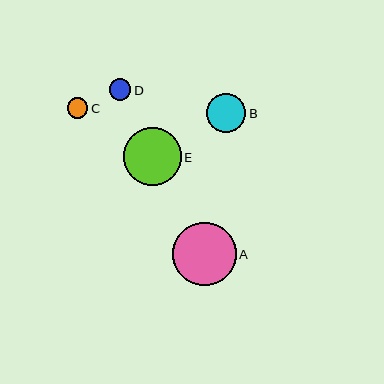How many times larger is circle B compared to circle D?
Circle B is approximately 1.8 times the size of circle D.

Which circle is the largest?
Circle A is the largest with a size of approximately 64 pixels.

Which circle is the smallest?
Circle C is the smallest with a size of approximately 21 pixels.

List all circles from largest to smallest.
From largest to smallest: A, E, B, D, C.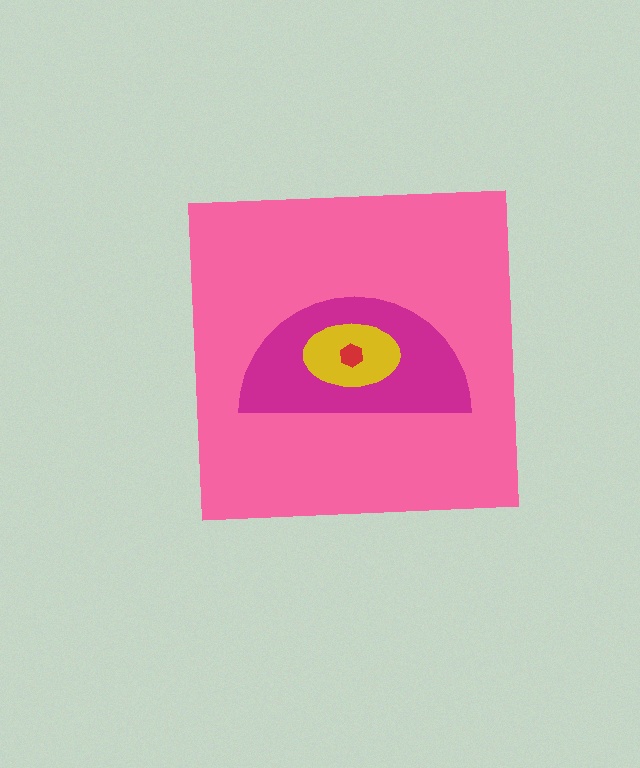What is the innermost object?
The red hexagon.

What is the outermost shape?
The pink square.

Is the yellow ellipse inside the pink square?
Yes.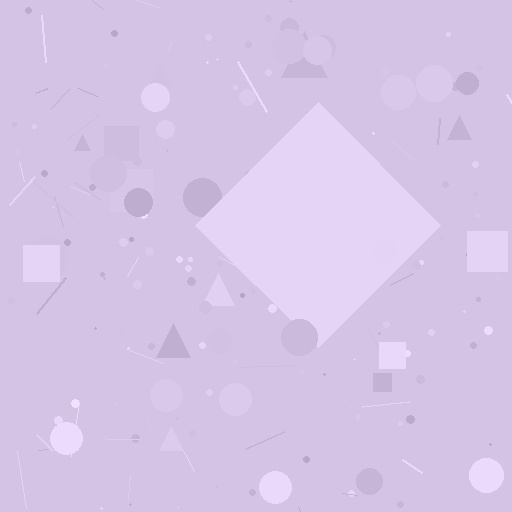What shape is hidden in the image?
A diamond is hidden in the image.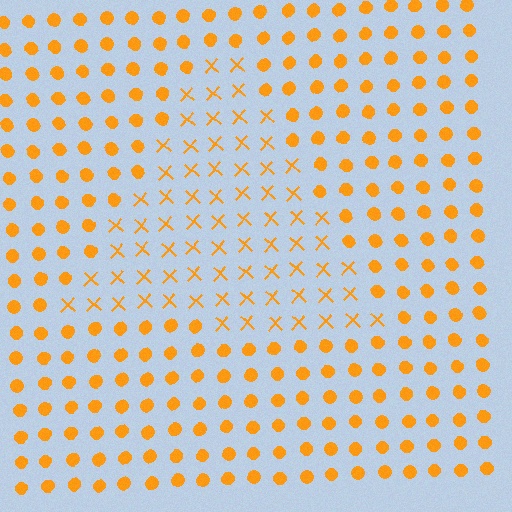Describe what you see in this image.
The image is filled with small orange elements arranged in a uniform grid. A triangle-shaped region contains X marks, while the surrounding area contains circles. The boundary is defined purely by the change in element shape.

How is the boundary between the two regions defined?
The boundary is defined by a change in element shape: X marks inside vs. circles outside. All elements share the same color and spacing.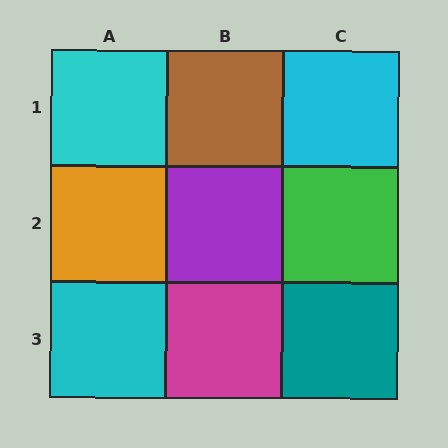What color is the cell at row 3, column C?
Teal.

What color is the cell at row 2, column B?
Purple.